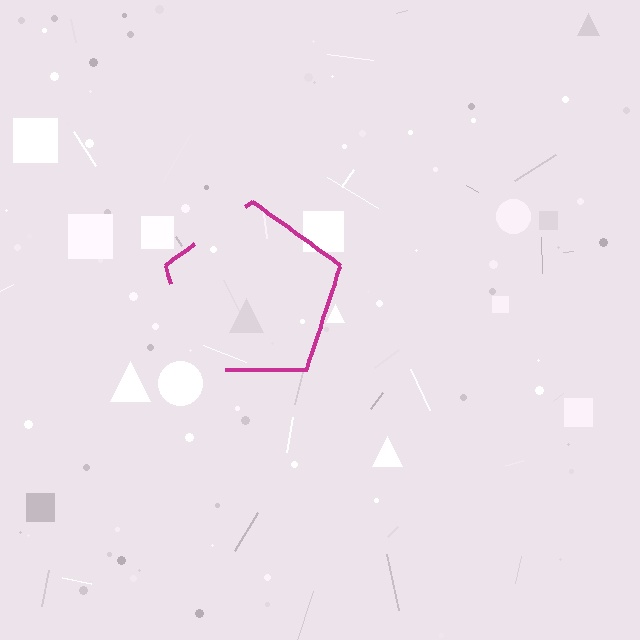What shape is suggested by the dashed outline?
The dashed outline suggests a pentagon.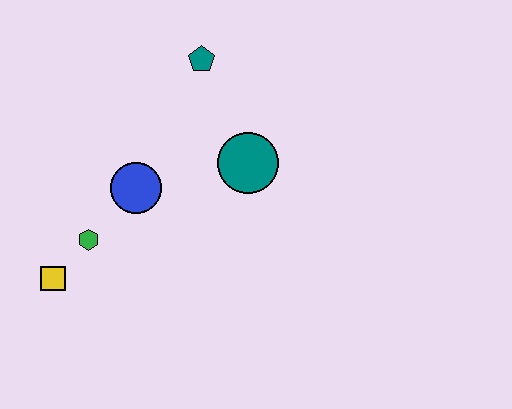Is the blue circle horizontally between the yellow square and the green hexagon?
No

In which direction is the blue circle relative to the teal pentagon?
The blue circle is below the teal pentagon.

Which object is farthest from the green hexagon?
The teal pentagon is farthest from the green hexagon.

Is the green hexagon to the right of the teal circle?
No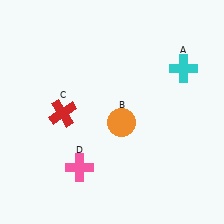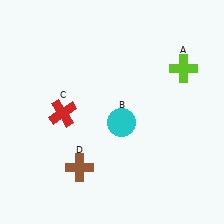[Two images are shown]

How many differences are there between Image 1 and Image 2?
There are 3 differences between the two images.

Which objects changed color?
A changed from cyan to lime. B changed from orange to cyan. D changed from pink to brown.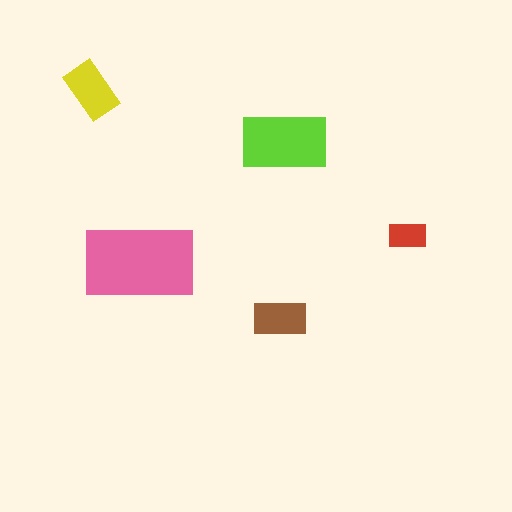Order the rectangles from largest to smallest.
the pink one, the lime one, the yellow one, the brown one, the red one.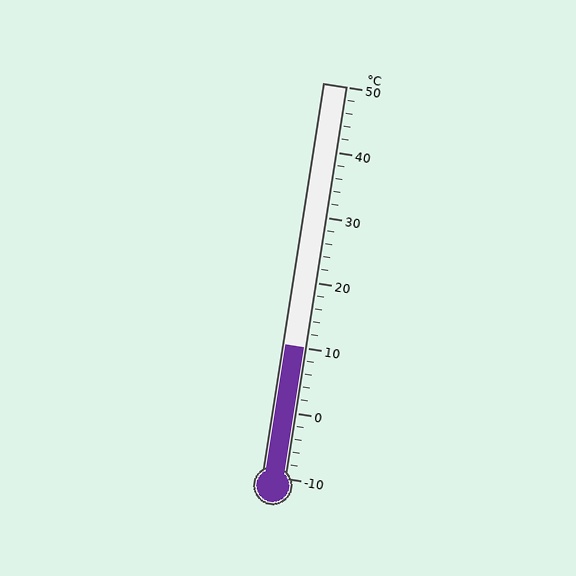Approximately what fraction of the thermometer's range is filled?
The thermometer is filled to approximately 35% of its range.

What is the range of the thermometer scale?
The thermometer scale ranges from -10°C to 50°C.